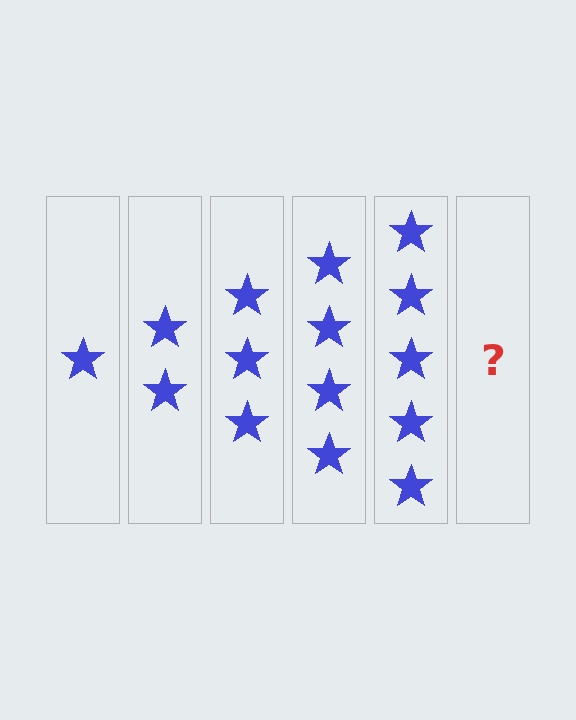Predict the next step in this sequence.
The next step is 6 stars.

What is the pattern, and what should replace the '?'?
The pattern is that each step adds one more star. The '?' should be 6 stars.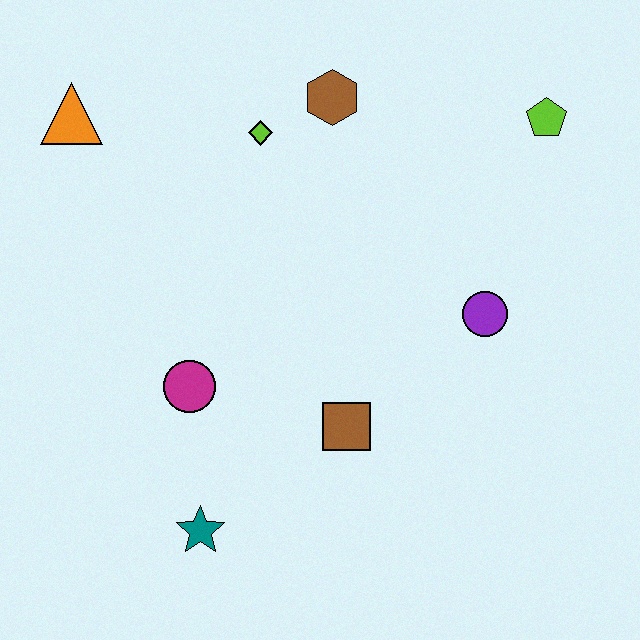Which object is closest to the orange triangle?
The lime diamond is closest to the orange triangle.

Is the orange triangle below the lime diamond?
No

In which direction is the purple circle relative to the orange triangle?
The purple circle is to the right of the orange triangle.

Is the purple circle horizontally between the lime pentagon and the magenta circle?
Yes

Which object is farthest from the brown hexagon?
The teal star is farthest from the brown hexagon.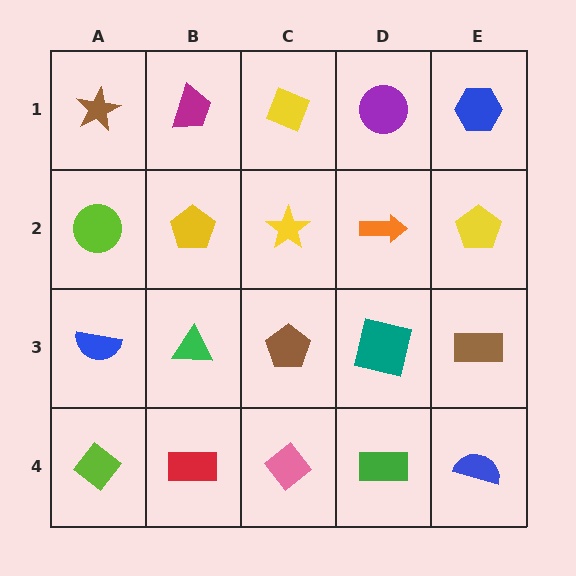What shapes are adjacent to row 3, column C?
A yellow star (row 2, column C), a pink diamond (row 4, column C), a green triangle (row 3, column B), a teal square (row 3, column D).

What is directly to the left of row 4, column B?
A lime diamond.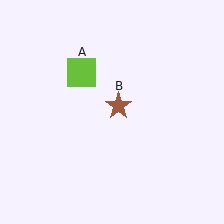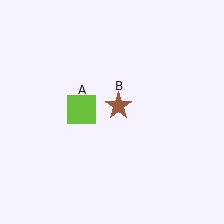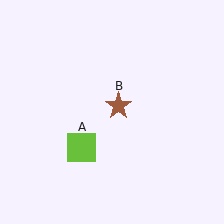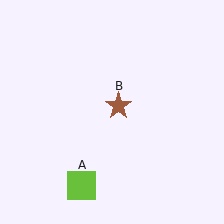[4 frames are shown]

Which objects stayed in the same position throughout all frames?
Brown star (object B) remained stationary.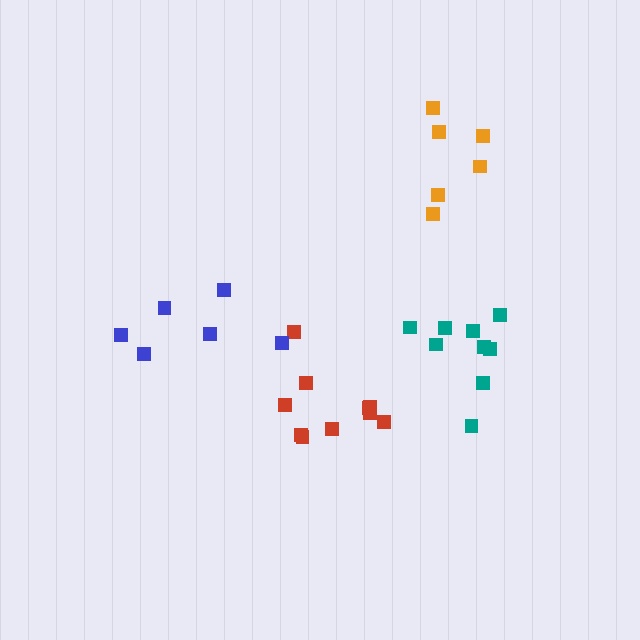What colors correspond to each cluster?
The clusters are colored: red, blue, orange, teal.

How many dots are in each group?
Group 1: 10 dots, Group 2: 6 dots, Group 3: 6 dots, Group 4: 9 dots (31 total).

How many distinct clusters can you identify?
There are 4 distinct clusters.